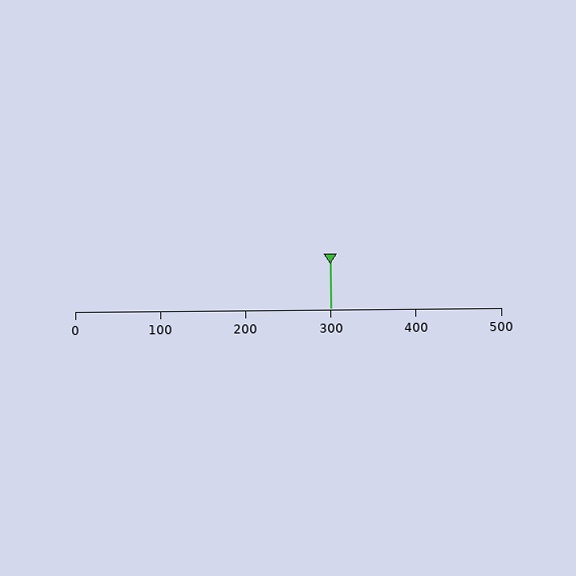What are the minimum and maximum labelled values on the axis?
The axis runs from 0 to 500.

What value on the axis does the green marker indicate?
The marker indicates approximately 300.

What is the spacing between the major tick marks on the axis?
The major ticks are spaced 100 apart.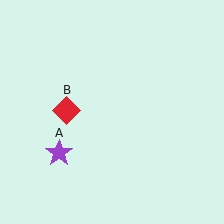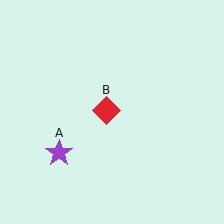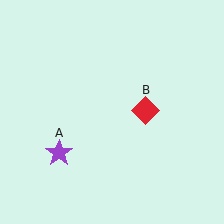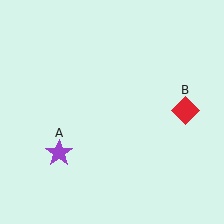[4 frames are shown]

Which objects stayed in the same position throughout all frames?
Purple star (object A) remained stationary.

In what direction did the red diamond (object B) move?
The red diamond (object B) moved right.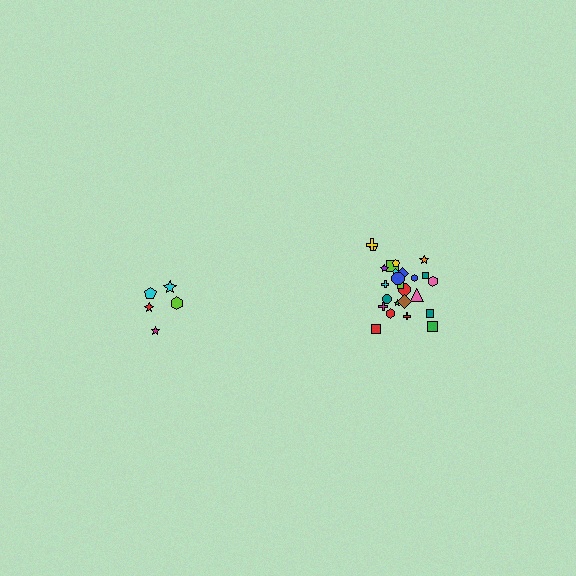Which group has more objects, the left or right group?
The right group.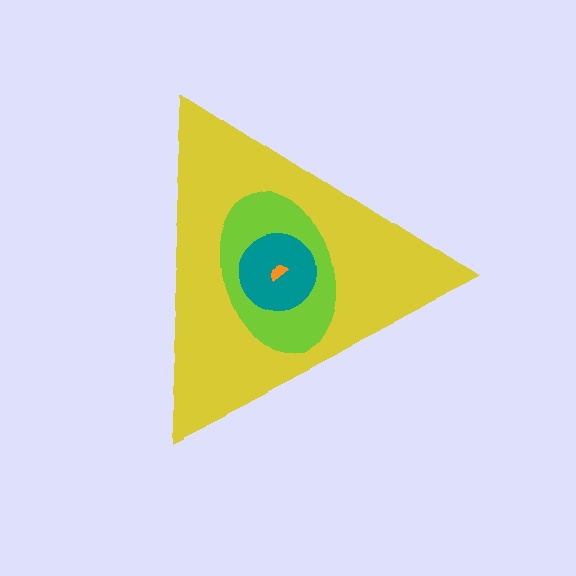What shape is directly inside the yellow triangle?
The lime ellipse.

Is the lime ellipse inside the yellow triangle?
Yes.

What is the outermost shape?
The yellow triangle.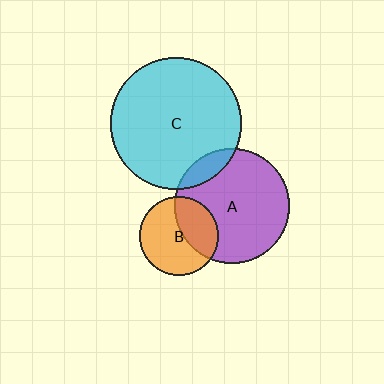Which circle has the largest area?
Circle C (cyan).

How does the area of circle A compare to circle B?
Approximately 2.1 times.